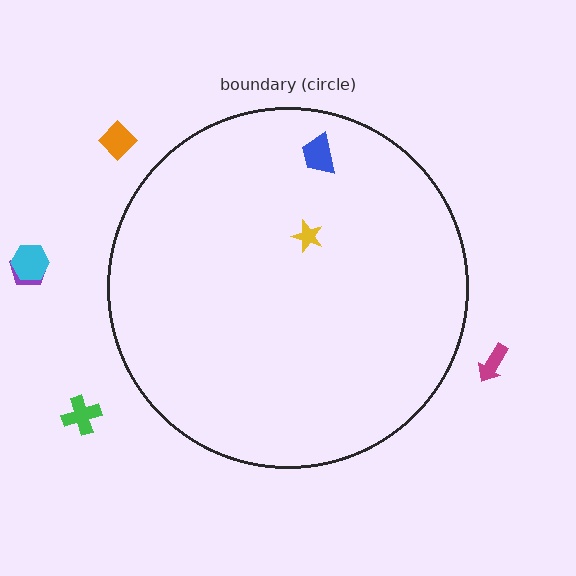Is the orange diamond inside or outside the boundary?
Outside.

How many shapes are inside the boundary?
2 inside, 5 outside.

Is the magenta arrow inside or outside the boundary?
Outside.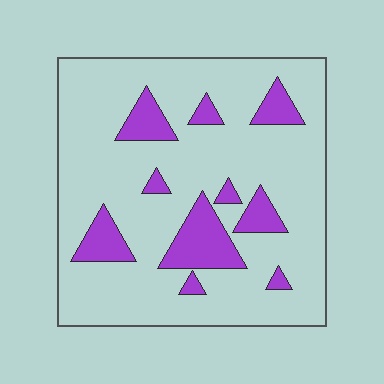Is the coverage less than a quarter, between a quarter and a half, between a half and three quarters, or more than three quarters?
Less than a quarter.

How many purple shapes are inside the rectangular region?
10.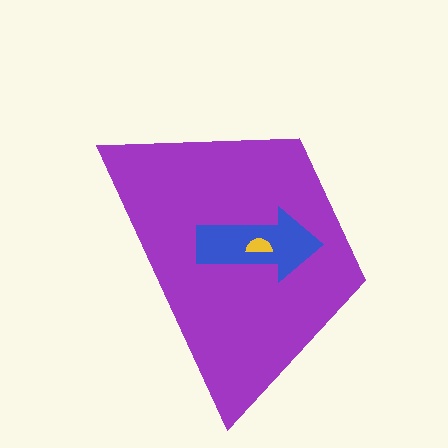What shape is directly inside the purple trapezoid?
The blue arrow.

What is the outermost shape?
The purple trapezoid.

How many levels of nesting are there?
3.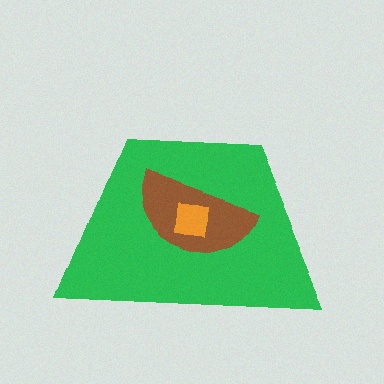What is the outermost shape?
The green trapezoid.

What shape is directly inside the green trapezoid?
The brown semicircle.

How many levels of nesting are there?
3.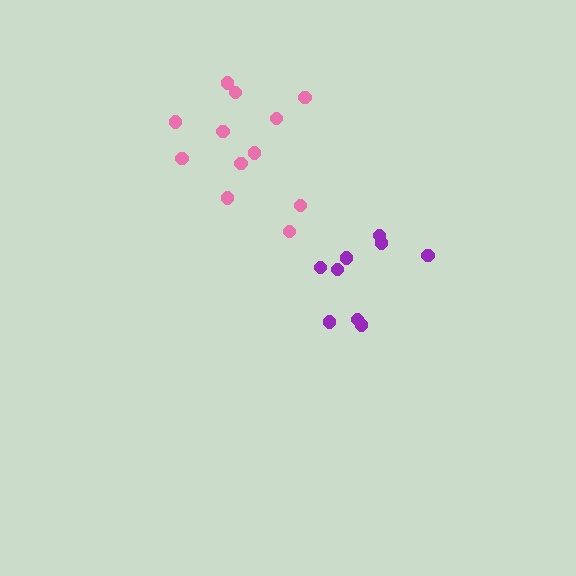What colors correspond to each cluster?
The clusters are colored: purple, pink.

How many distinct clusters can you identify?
There are 2 distinct clusters.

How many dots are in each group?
Group 1: 9 dots, Group 2: 12 dots (21 total).